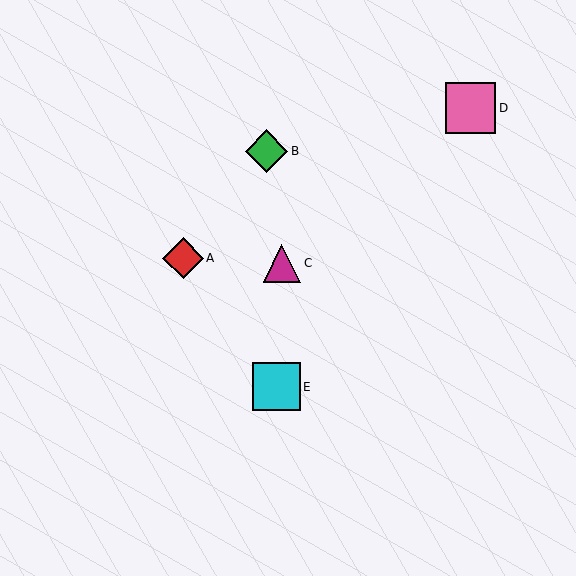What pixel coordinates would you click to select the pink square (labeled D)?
Click at (470, 108) to select the pink square D.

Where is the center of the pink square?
The center of the pink square is at (470, 108).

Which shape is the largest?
The pink square (labeled D) is the largest.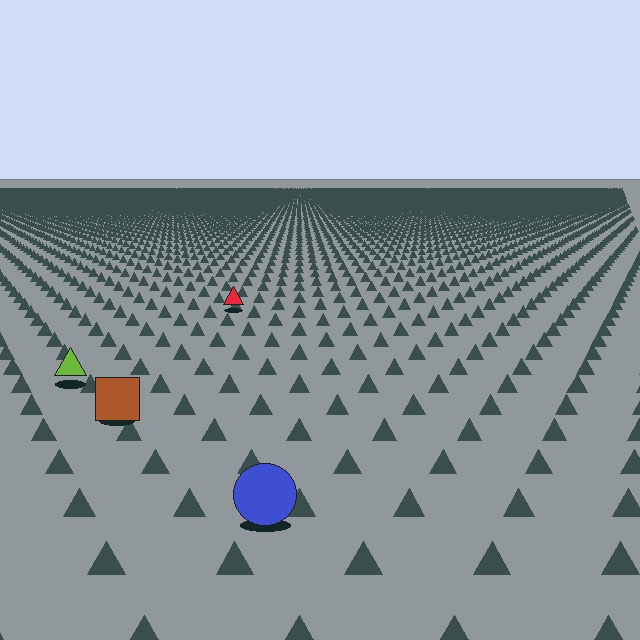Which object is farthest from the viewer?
The red triangle is farthest from the viewer. It appears smaller and the ground texture around it is denser.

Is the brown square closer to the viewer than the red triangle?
Yes. The brown square is closer — you can tell from the texture gradient: the ground texture is coarser near it.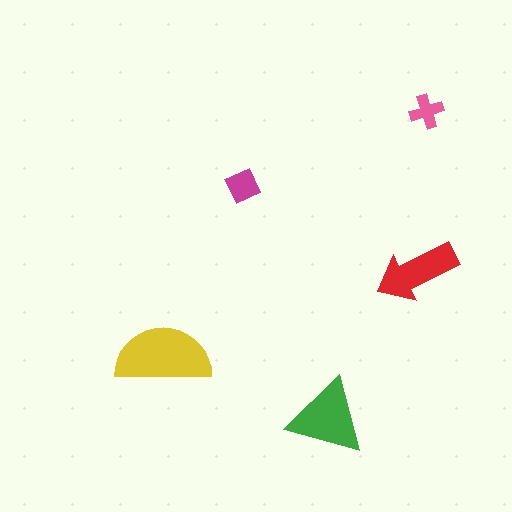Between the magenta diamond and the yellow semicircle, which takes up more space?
The yellow semicircle.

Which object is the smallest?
The pink cross.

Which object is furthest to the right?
The pink cross is rightmost.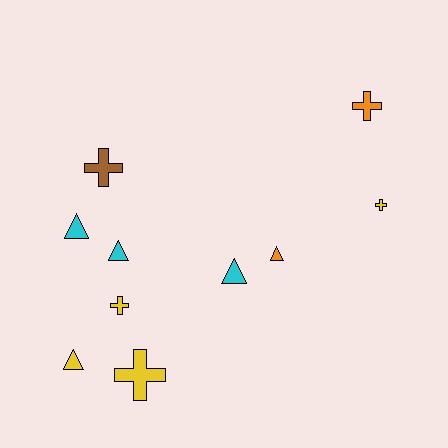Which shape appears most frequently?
Cross, with 5 objects.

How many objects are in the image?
There are 10 objects.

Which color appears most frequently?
Yellow, with 4 objects.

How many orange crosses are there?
There is 1 orange cross.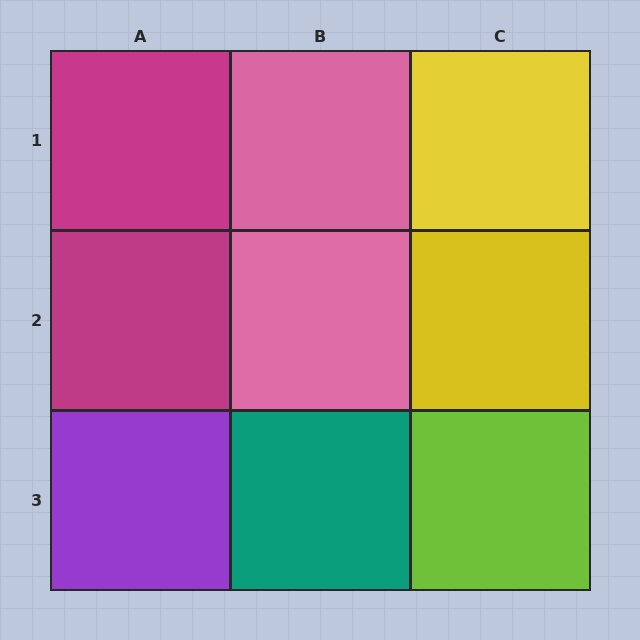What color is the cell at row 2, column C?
Yellow.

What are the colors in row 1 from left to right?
Magenta, pink, yellow.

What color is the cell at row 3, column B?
Teal.